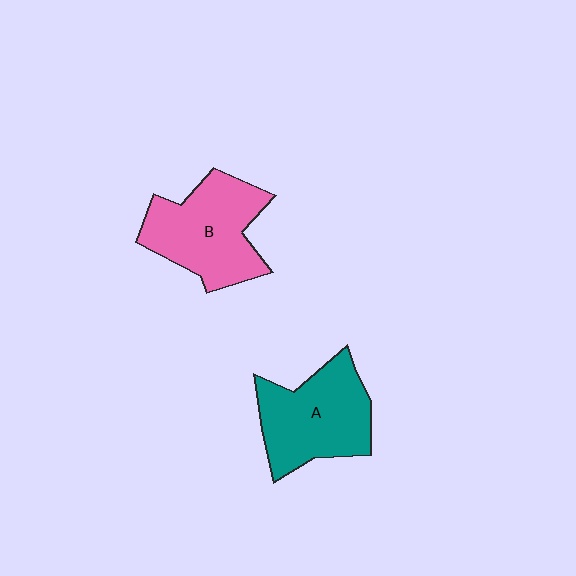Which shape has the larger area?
Shape B (pink).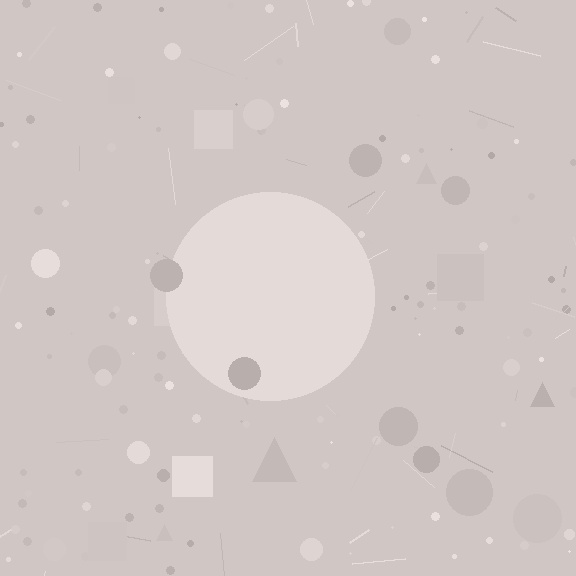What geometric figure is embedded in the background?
A circle is embedded in the background.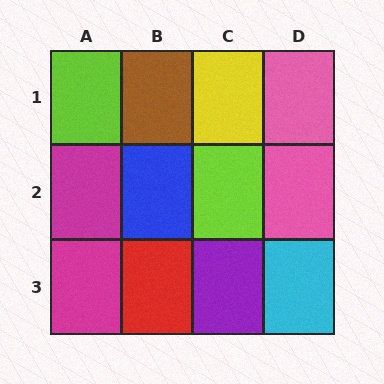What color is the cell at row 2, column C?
Lime.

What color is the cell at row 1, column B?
Brown.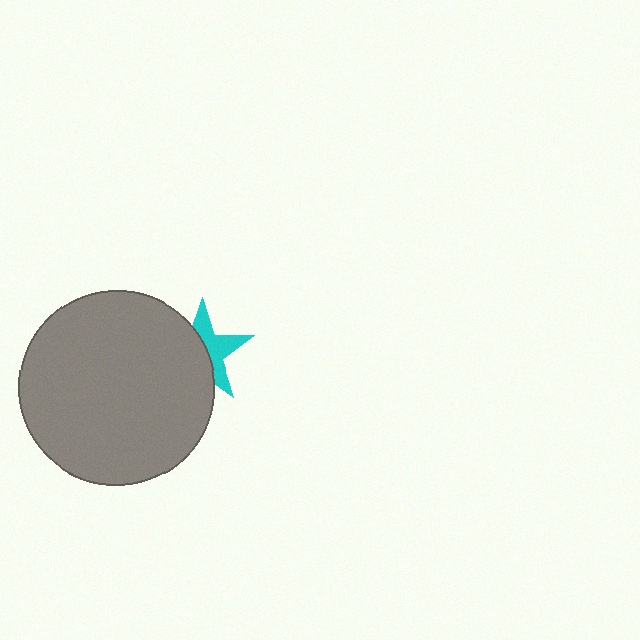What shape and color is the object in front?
The object in front is a gray circle.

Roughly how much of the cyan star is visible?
About half of it is visible (roughly 46%).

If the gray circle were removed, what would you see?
You would see the complete cyan star.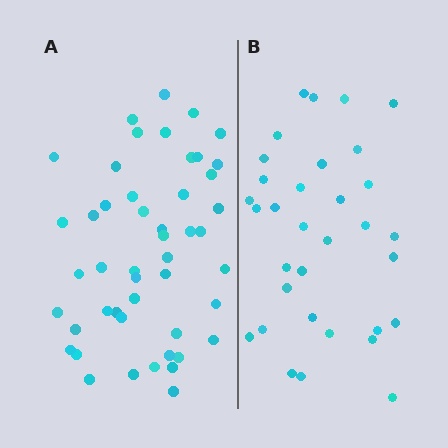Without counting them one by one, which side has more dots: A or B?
Region A (the left region) has more dots.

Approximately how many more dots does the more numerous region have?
Region A has approximately 15 more dots than region B.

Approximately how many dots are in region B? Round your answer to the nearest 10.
About 30 dots. (The exact count is 33, which rounds to 30.)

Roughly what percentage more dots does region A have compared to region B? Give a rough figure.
About 45% more.